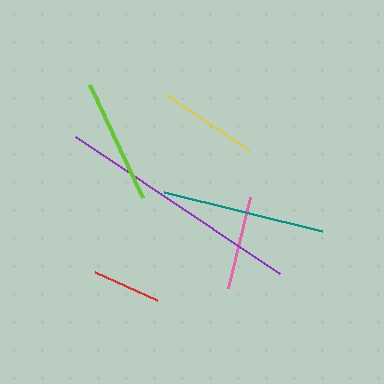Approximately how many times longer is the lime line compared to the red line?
The lime line is approximately 1.8 times the length of the red line.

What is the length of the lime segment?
The lime segment is approximately 124 pixels long.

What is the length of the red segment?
The red segment is approximately 68 pixels long.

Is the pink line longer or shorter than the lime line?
The lime line is longer than the pink line.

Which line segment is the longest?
The purple line is the longest at approximately 246 pixels.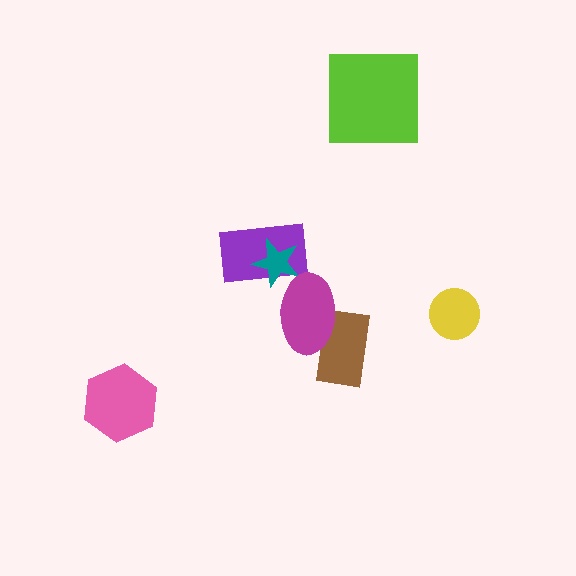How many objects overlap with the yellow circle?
0 objects overlap with the yellow circle.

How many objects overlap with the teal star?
2 objects overlap with the teal star.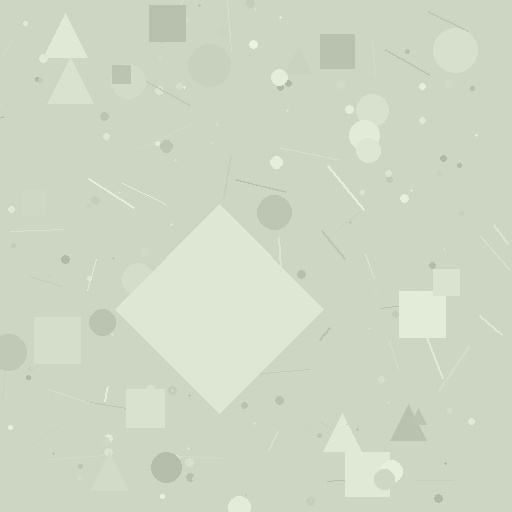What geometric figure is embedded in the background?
A diamond is embedded in the background.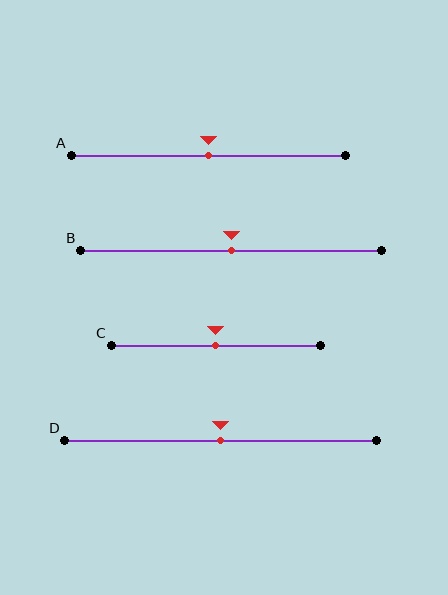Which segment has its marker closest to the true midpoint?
Segment A has its marker closest to the true midpoint.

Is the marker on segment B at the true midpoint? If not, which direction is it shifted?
Yes, the marker on segment B is at the true midpoint.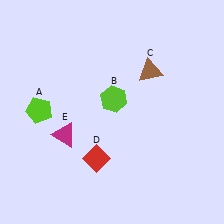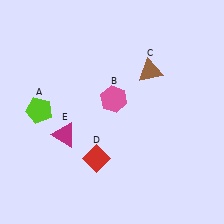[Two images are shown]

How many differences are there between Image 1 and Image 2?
There is 1 difference between the two images.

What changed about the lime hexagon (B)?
In Image 1, B is lime. In Image 2, it changed to pink.